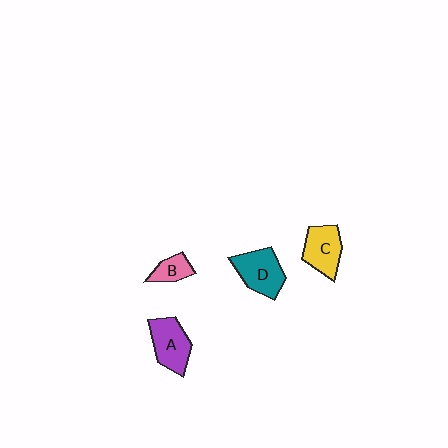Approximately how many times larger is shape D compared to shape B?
Approximately 2.0 times.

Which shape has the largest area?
Shape D (teal).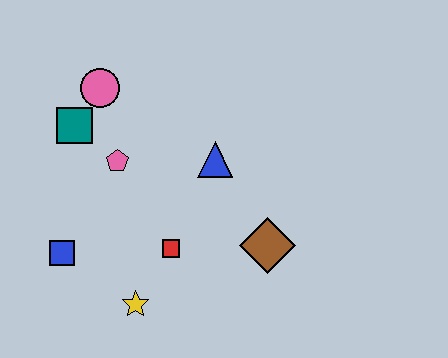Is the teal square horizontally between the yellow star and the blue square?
Yes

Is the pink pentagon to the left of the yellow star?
Yes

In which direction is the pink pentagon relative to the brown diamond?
The pink pentagon is to the left of the brown diamond.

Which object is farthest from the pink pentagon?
The brown diamond is farthest from the pink pentagon.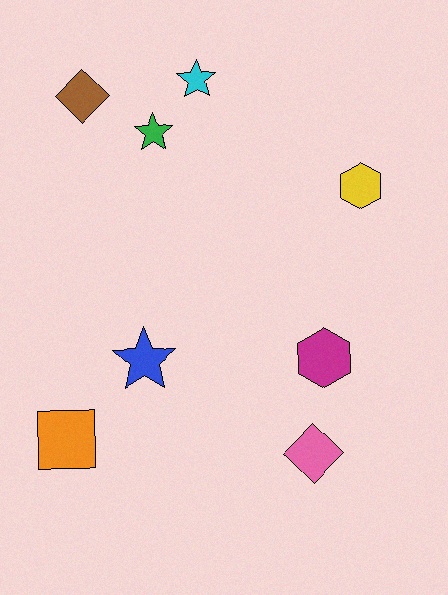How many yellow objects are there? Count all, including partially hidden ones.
There is 1 yellow object.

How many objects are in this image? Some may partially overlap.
There are 8 objects.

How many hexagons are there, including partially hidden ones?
There are 2 hexagons.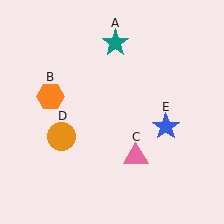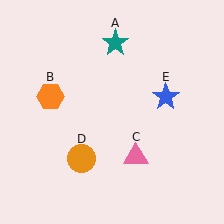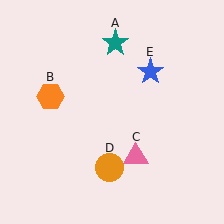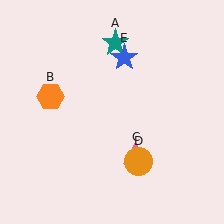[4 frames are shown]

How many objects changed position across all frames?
2 objects changed position: orange circle (object D), blue star (object E).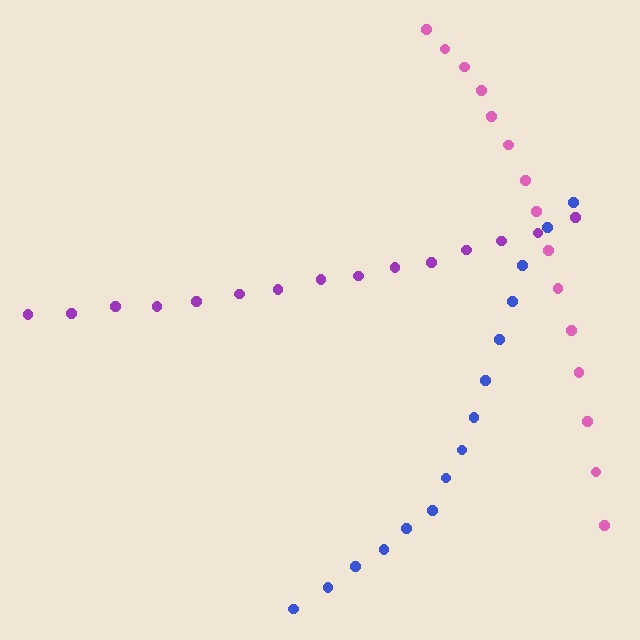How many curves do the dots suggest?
There are 3 distinct paths.